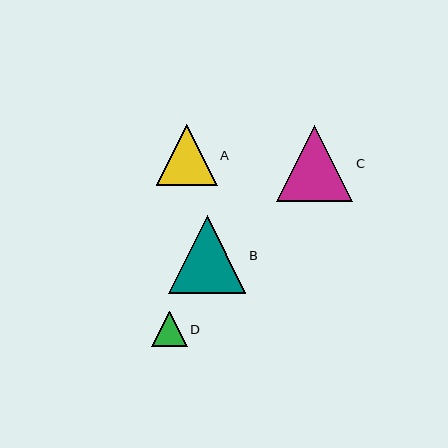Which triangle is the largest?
Triangle B is the largest with a size of approximately 78 pixels.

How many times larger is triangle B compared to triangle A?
Triangle B is approximately 1.3 times the size of triangle A.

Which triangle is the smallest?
Triangle D is the smallest with a size of approximately 35 pixels.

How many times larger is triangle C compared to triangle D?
Triangle C is approximately 2.2 times the size of triangle D.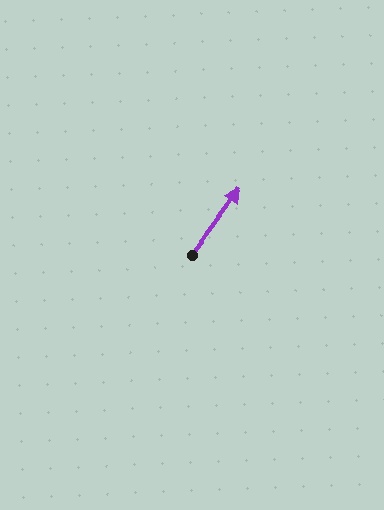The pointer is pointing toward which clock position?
Roughly 1 o'clock.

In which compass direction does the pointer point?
Northeast.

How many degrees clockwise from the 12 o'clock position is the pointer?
Approximately 37 degrees.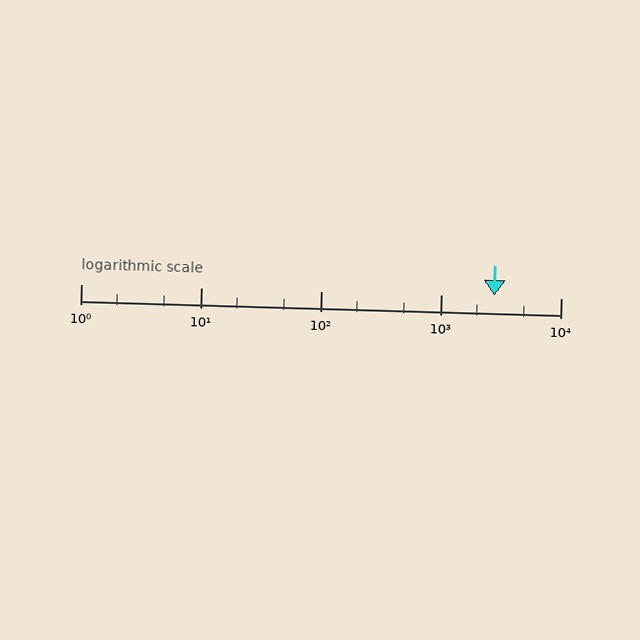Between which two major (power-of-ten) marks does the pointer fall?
The pointer is between 1000 and 10000.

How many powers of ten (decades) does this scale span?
The scale spans 4 decades, from 1 to 10000.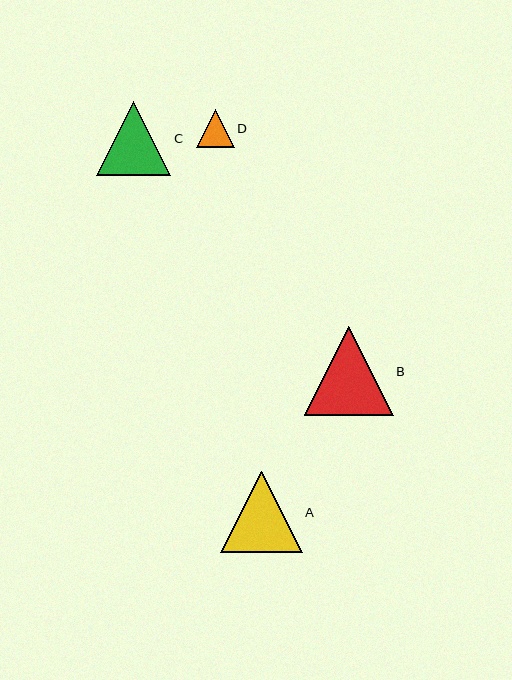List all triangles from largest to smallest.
From largest to smallest: B, A, C, D.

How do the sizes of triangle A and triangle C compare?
Triangle A and triangle C are approximately the same size.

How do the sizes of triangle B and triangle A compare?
Triangle B and triangle A are approximately the same size.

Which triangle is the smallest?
Triangle D is the smallest with a size of approximately 38 pixels.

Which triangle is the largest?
Triangle B is the largest with a size of approximately 89 pixels.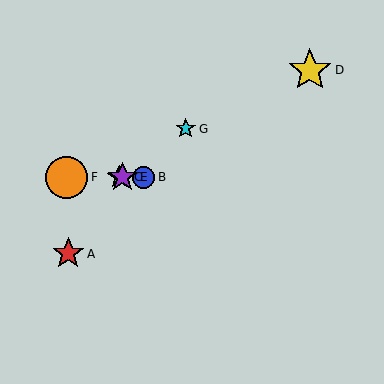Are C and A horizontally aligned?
No, C is at y≈177 and A is at y≈254.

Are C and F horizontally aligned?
Yes, both are at y≈177.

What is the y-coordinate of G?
Object G is at y≈129.